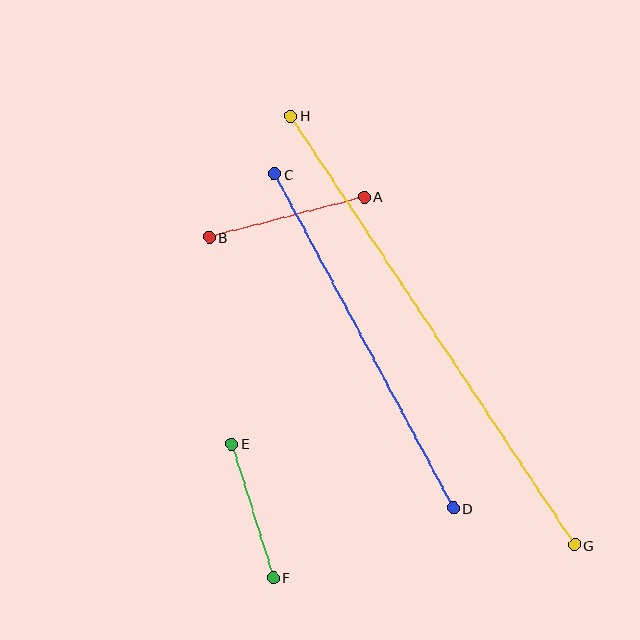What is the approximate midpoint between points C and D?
The midpoint is at approximately (364, 341) pixels.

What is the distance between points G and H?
The distance is approximately 514 pixels.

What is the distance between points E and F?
The distance is approximately 140 pixels.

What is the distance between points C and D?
The distance is approximately 379 pixels.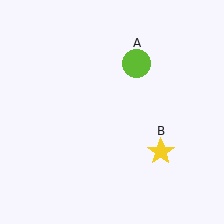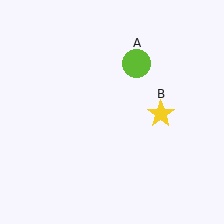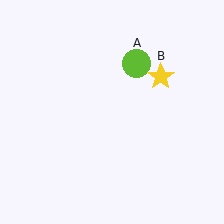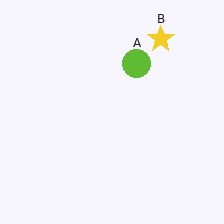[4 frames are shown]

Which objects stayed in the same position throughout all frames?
Lime circle (object A) remained stationary.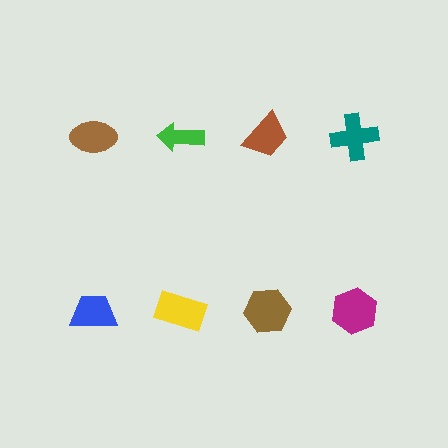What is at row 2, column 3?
A brown hexagon.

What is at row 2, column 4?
A magenta hexagon.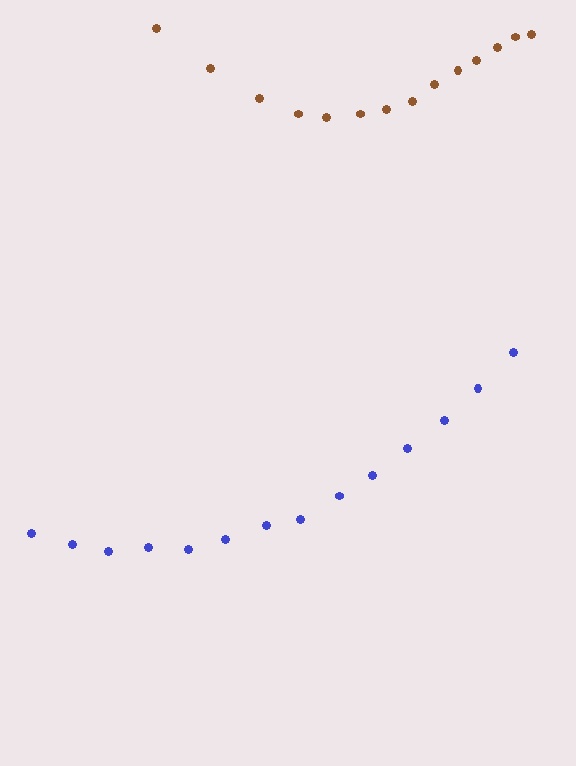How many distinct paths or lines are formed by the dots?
There are 2 distinct paths.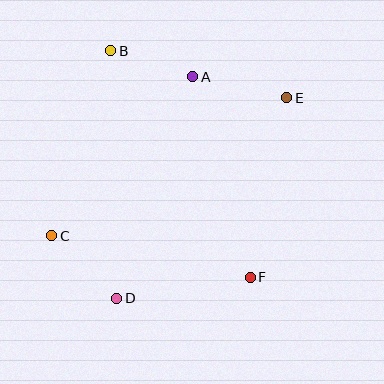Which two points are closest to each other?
Points A and B are closest to each other.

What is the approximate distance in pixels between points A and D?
The distance between A and D is approximately 234 pixels.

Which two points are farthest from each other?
Points C and E are farthest from each other.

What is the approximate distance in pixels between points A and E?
The distance between A and E is approximately 96 pixels.